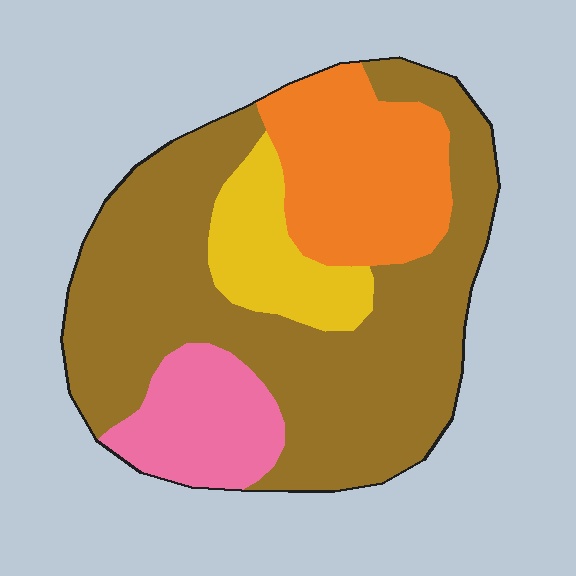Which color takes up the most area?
Brown, at roughly 55%.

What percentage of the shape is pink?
Pink takes up about one eighth (1/8) of the shape.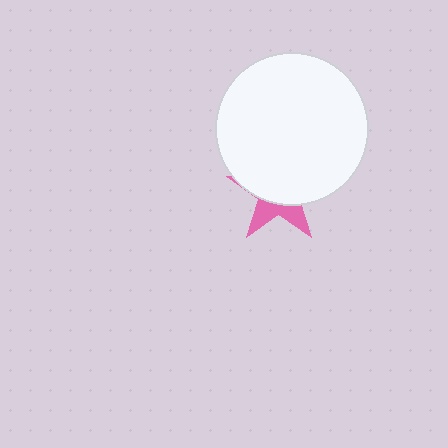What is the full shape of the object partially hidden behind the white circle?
The partially hidden object is a pink star.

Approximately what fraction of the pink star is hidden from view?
Roughly 67% of the pink star is hidden behind the white circle.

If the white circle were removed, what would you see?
You would see the complete pink star.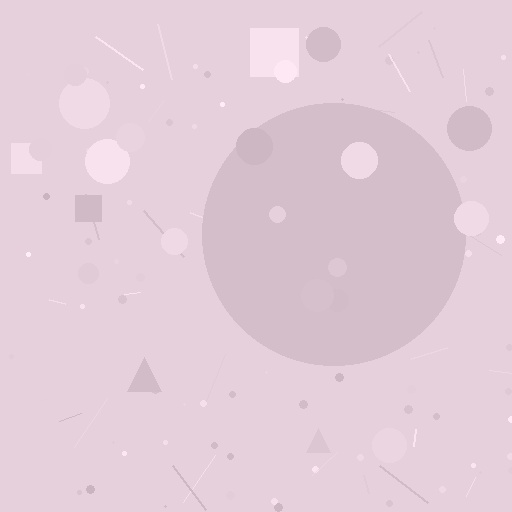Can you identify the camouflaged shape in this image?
The camouflaged shape is a circle.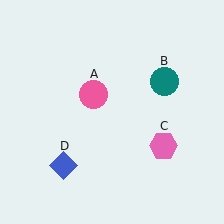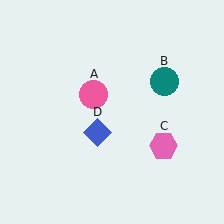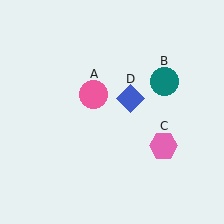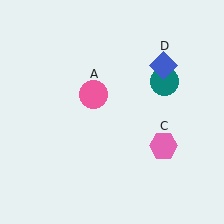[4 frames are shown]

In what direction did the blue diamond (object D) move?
The blue diamond (object D) moved up and to the right.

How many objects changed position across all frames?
1 object changed position: blue diamond (object D).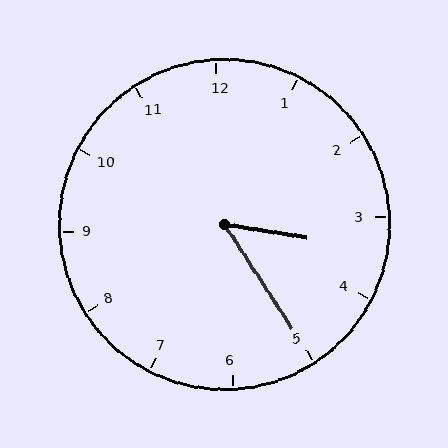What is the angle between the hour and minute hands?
Approximately 48 degrees.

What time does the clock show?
3:25.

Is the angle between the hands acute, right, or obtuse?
It is acute.